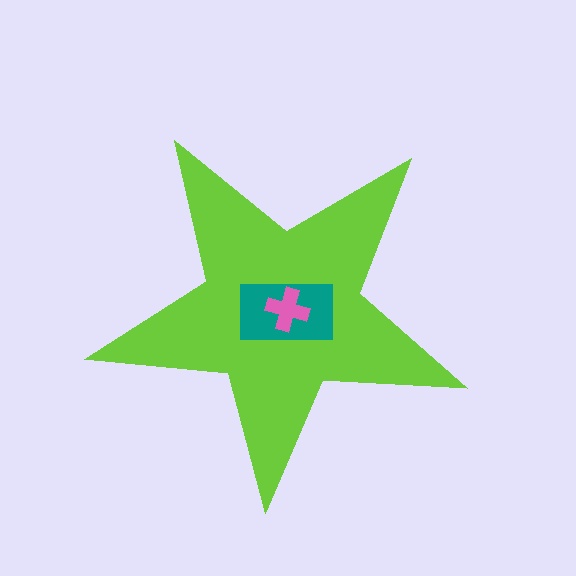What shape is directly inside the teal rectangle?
The pink cross.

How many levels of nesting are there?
3.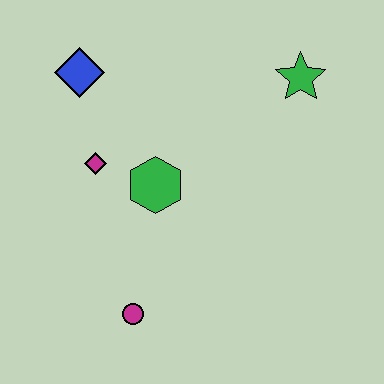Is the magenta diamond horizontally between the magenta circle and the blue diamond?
Yes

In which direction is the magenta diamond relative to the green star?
The magenta diamond is to the left of the green star.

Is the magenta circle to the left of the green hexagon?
Yes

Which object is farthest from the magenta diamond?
The green star is farthest from the magenta diamond.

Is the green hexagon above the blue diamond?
No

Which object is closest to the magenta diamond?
The green hexagon is closest to the magenta diamond.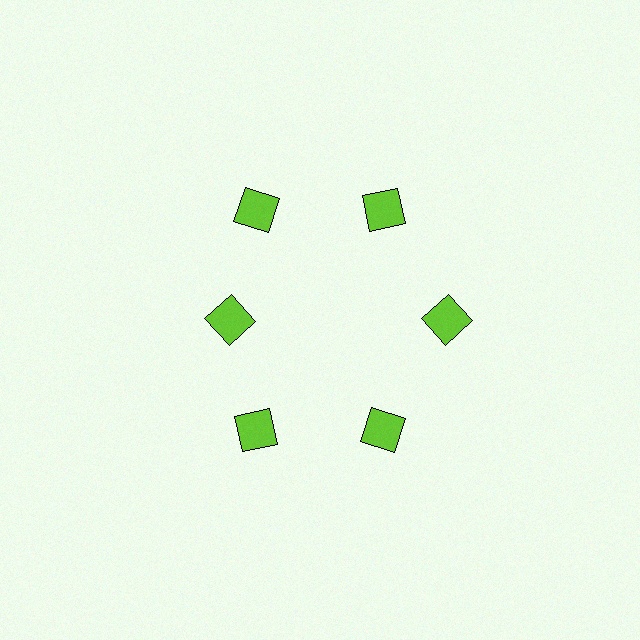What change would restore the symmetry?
The symmetry would be restored by moving it outward, back onto the ring so that all 6 squares sit at equal angles and equal distance from the center.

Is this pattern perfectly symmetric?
No. The 6 lime squares are arranged in a ring, but one element near the 9 o'clock position is pulled inward toward the center, breaking the 6-fold rotational symmetry.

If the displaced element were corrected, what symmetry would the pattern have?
It would have 6-fold rotational symmetry — the pattern would map onto itself every 60 degrees.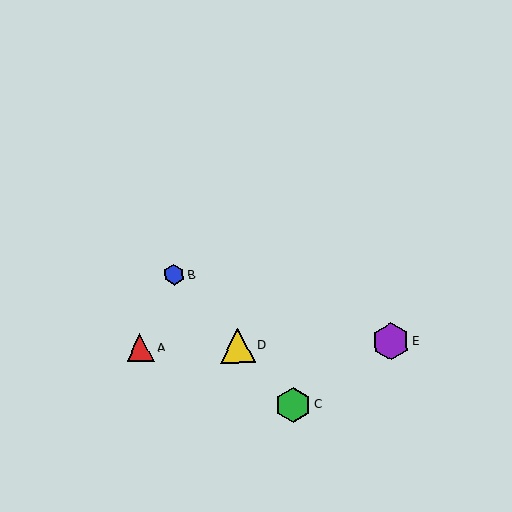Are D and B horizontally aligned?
No, D is at y≈345 and B is at y≈275.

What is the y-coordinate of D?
Object D is at y≈345.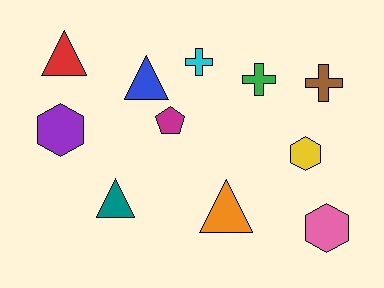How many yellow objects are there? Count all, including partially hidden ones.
There is 1 yellow object.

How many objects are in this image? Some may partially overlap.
There are 11 objects.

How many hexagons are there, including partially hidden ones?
There are 3 hexagons.